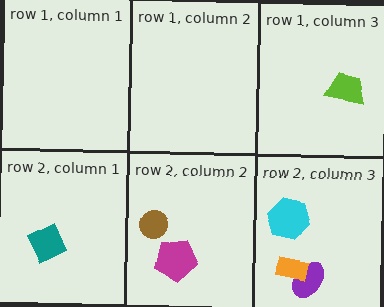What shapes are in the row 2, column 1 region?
The teal diamond.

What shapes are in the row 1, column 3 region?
The lime trapezoid.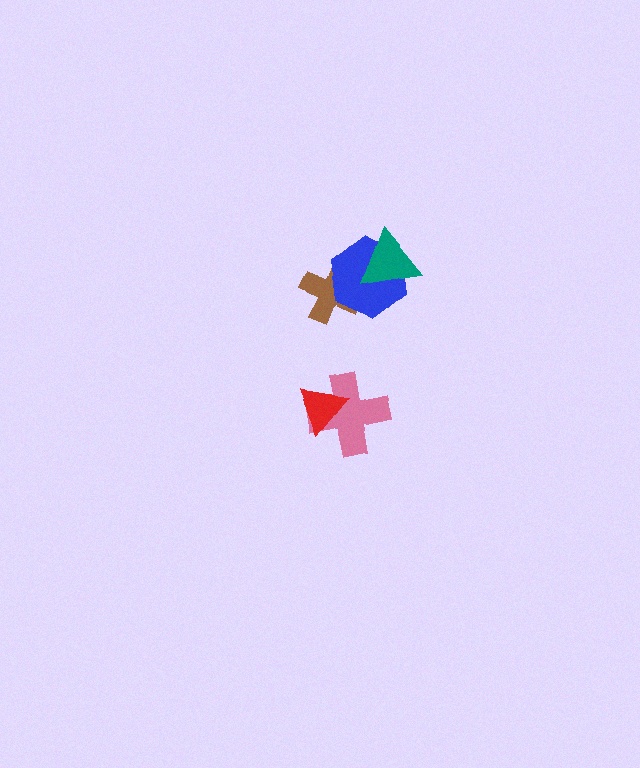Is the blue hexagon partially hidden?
Yes, it is partially covered by another shape.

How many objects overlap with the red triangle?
1 object overlaps with the red triangle.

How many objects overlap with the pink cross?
1 object overlaps with the pink cross.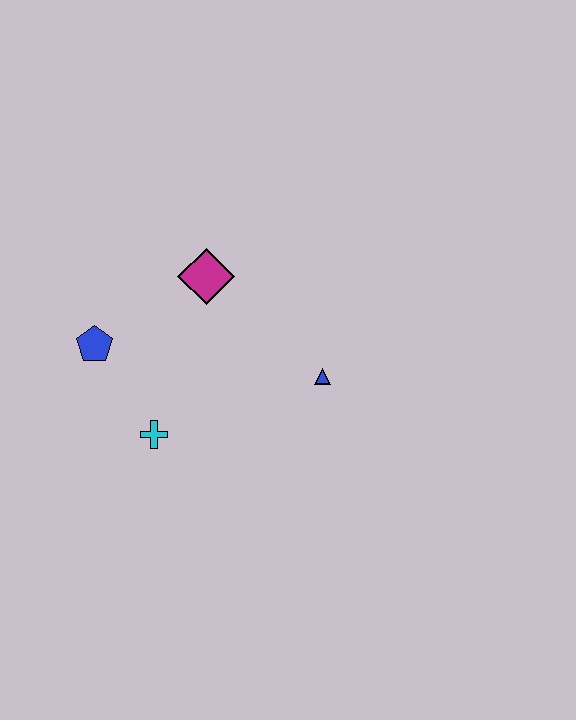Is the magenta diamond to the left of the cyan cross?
No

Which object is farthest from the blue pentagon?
The blue triangle is farthest from the blue pentagon.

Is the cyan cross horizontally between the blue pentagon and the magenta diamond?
Yes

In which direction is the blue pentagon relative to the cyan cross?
The blue pentagon is above the cyan cross.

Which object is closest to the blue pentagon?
The cyan cross is closest to the blue pentagon.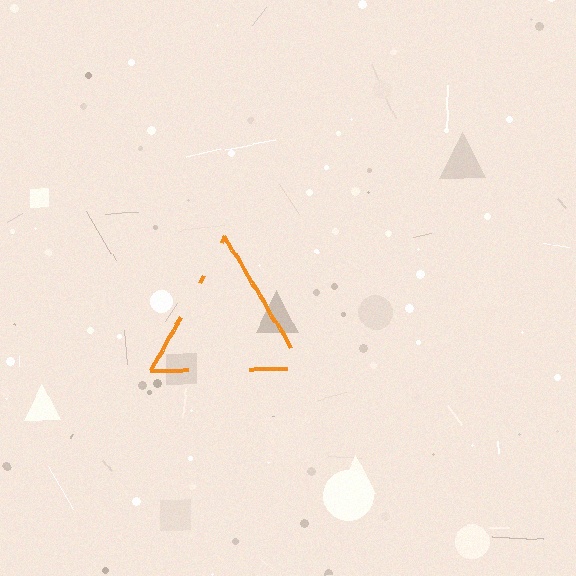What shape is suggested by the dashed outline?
The dashed outline suggests a triangle.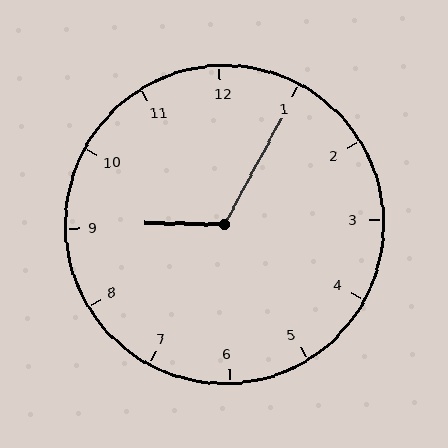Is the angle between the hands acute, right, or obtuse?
It is obtuse.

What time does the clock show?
9:05.